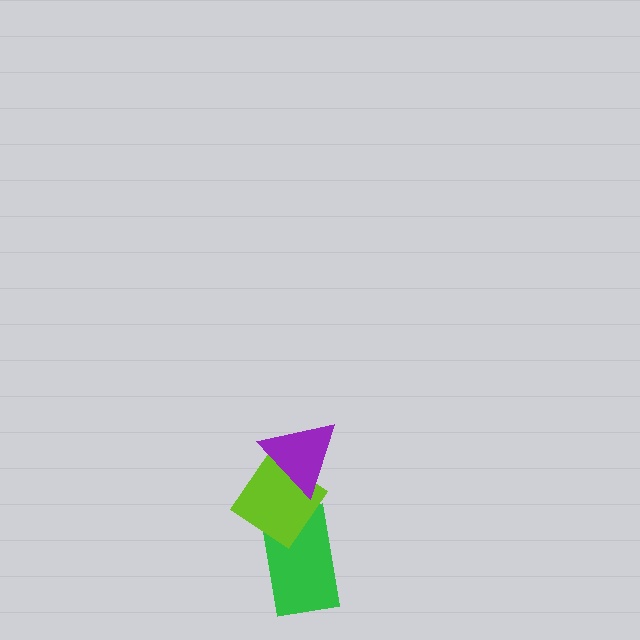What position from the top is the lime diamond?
The lime diamond is 2nd from the top.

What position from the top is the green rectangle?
The green rectangle is 3rd from the top.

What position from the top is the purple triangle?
The purple triangle is 1st from the top.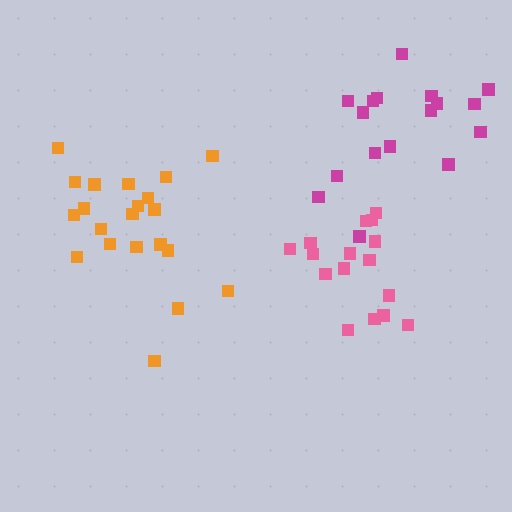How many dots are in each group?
Group 1: 16 dots, Group 2: 21 dots, Group 3: 17 dots (54 total).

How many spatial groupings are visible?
There are 3 spatial groupings.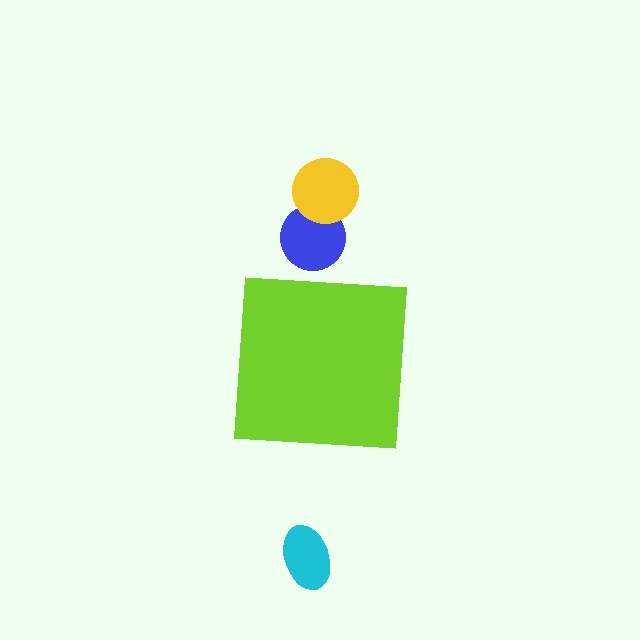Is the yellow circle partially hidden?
No, the yellow circle is fully visible.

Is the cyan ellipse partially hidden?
No, the cyan ellipse is fully visible.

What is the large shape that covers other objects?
A lime square.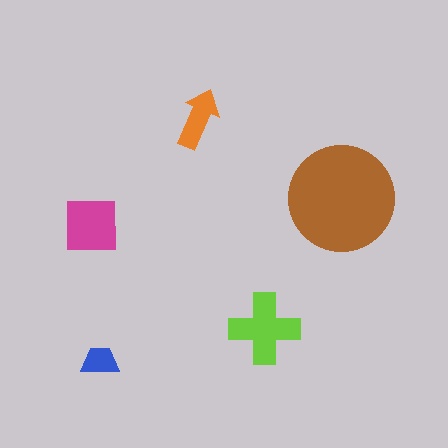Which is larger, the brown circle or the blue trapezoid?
The brown circle.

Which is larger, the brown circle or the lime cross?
The brown circle.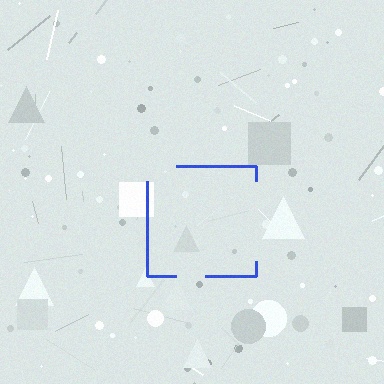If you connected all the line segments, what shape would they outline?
They would outline a square.